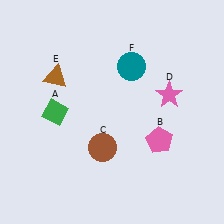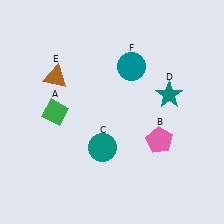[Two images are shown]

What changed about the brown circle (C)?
In Image 1, C is brown. In Image 2, it changed to teal.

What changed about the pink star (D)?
In Image 1, D is pink. In Image 2, it changed to teal.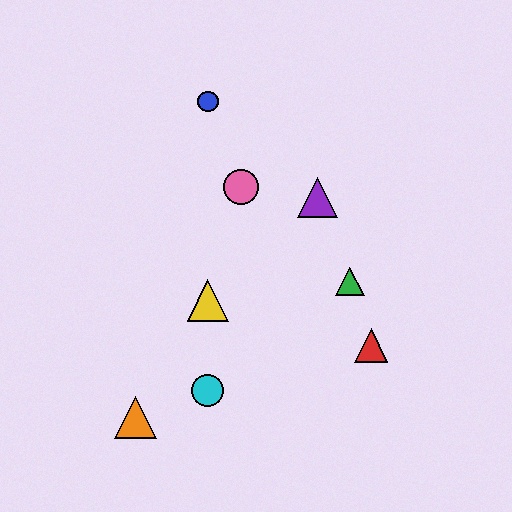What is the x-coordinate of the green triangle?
The green triangle is at x≈350.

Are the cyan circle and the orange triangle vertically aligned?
No, the cyan circle is at x≈208 and the orange triangle is at x≈136.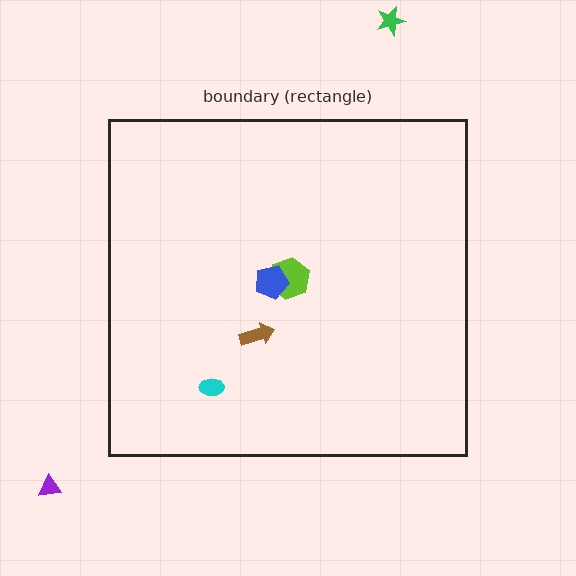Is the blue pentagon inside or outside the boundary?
Inside.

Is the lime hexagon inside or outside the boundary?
Inside.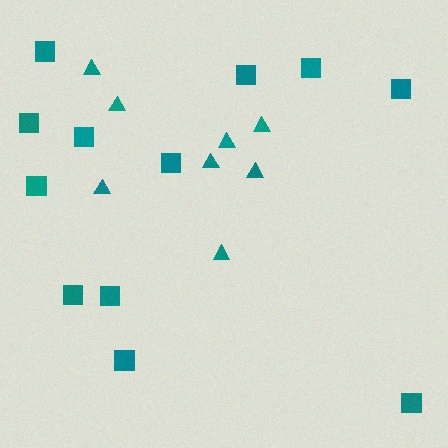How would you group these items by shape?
There are 2 groups: one group of squares (12) and one group of triangles (8).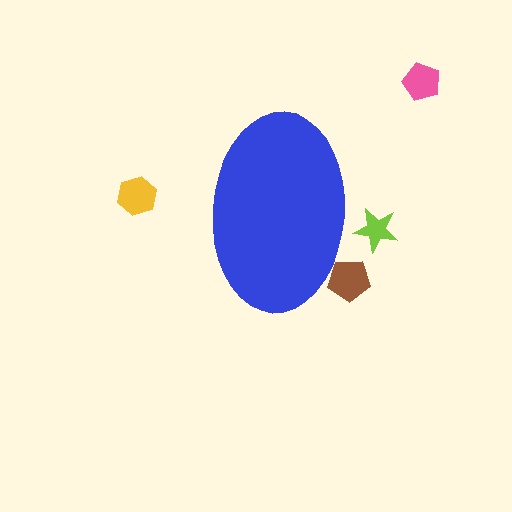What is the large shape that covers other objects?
A blue ellipse.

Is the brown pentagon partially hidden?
Yes, the brown pentagon is partially hidden behind the blue ellipse.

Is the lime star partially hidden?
Yes, the lime star is partially hidden behind the blue ellipse.